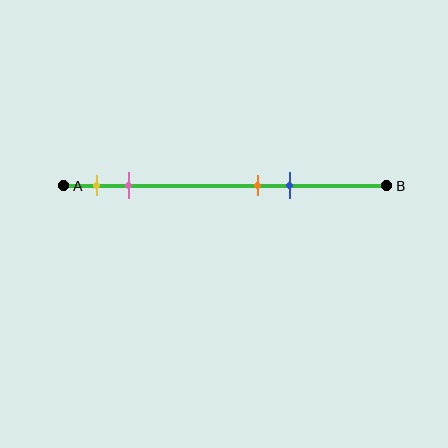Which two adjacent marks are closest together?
The orange and blue marks are the closest adjacent pair.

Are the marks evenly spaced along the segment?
No, the marks are not evenly spaced.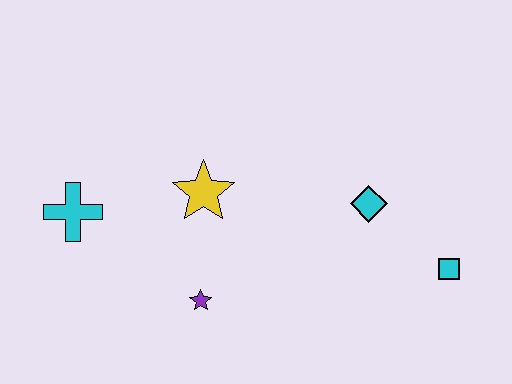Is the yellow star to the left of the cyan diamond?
Yes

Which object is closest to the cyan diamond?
The cyan square is closest to the cyan diamond.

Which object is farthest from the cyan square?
The cyan cross is farthest from the cyan square.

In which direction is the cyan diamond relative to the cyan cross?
The cyan diamond is to the right of the cyan cross.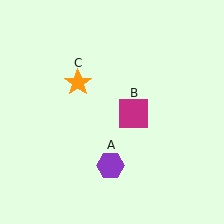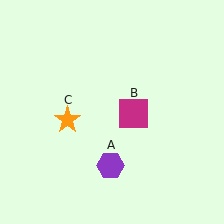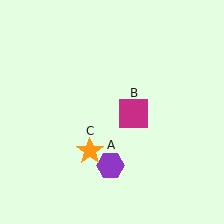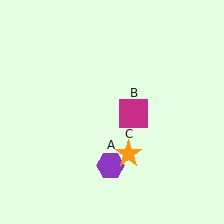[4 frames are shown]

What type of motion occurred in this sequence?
The orange star (object C) rotated counterclockwise around the center of the scene.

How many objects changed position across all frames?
1 object changed position: orange star (object C).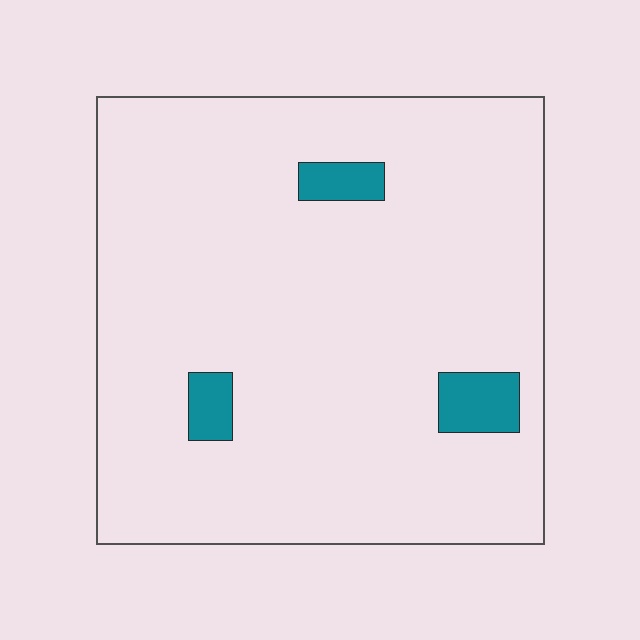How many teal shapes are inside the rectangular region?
3.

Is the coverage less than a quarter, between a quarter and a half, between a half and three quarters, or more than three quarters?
Less than a quarter.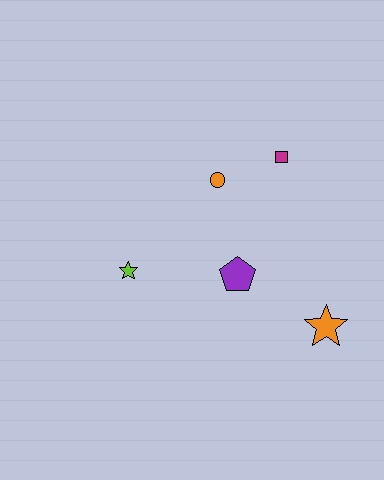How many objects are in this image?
There are 5 objects.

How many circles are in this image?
There is 1 circle.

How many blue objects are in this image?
There are no blue objects.